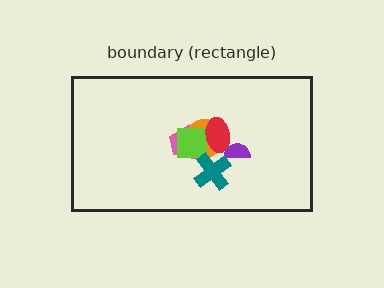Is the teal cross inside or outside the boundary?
Inside.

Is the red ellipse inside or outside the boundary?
Inside.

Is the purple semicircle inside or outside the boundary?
Inside.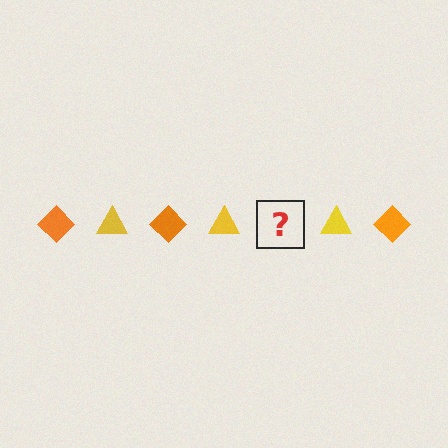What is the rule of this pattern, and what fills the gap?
The rule is that the pattern alternates between orange diamond and yellow triangle. The gap should be filled with an orange diamond.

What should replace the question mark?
The question mark should be replaced with an orange diamond.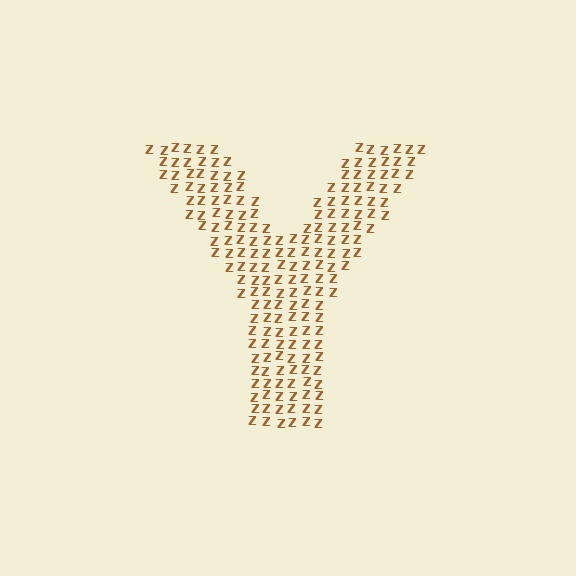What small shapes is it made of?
It is made of small letter Z's.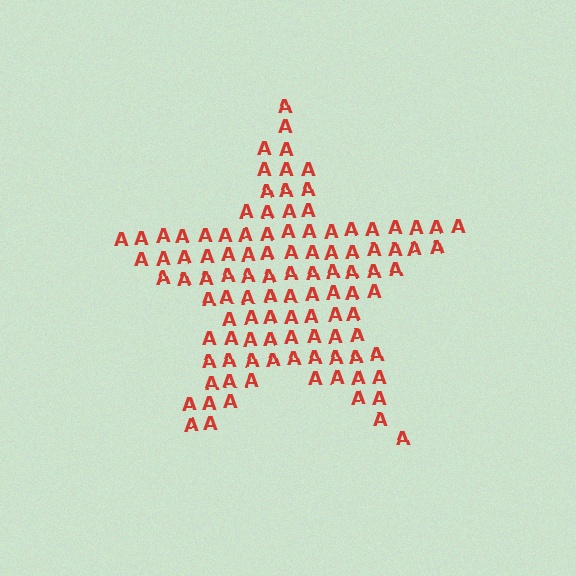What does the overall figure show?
The overall figure shows a star.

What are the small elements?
The small elements are letter A's.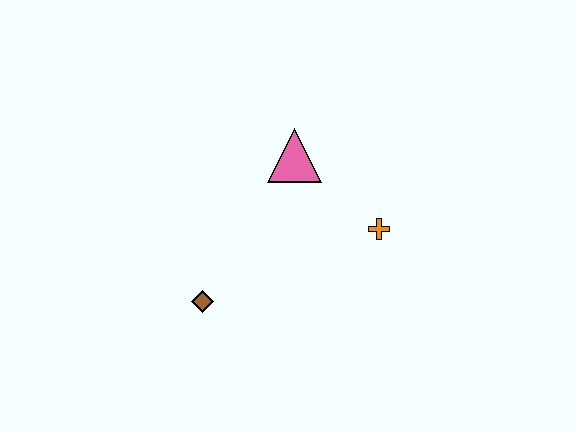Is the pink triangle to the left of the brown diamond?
No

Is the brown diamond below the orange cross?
Yes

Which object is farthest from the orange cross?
The brown diamond is farthest from the orange cross.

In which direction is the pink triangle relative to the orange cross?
The pink triangle is to the left of the orange cross.